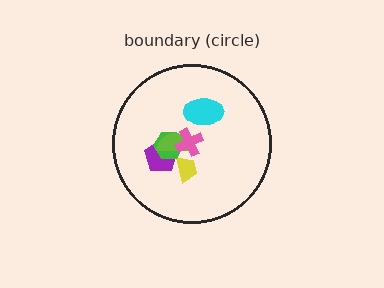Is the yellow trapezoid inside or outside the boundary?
Inside.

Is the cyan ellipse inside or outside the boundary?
Inside.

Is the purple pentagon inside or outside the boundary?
Inside.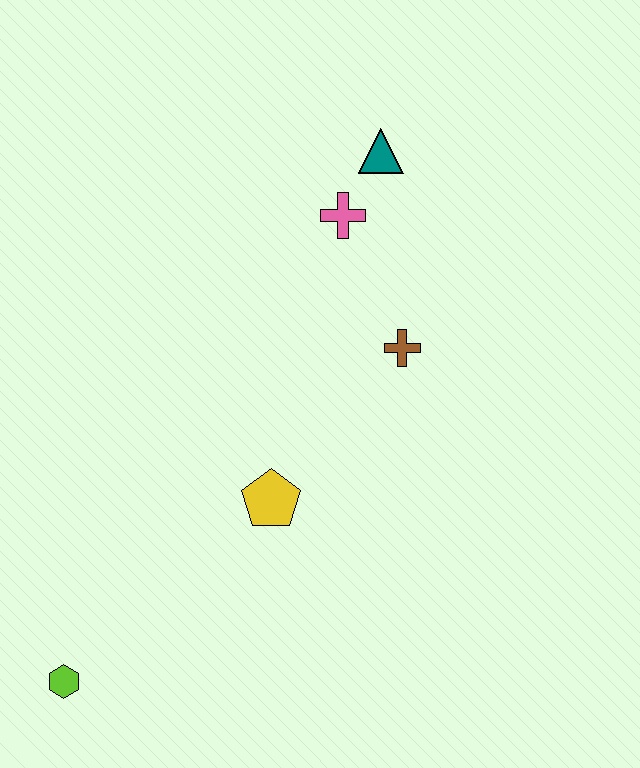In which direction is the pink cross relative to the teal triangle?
The pink cross is below the teal triangle.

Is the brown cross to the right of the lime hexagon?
Yes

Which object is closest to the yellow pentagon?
The brown cross is closest to the yellow pentagon.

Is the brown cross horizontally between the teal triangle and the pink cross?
No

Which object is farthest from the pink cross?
The lime hexagon is farthest from the pink cross.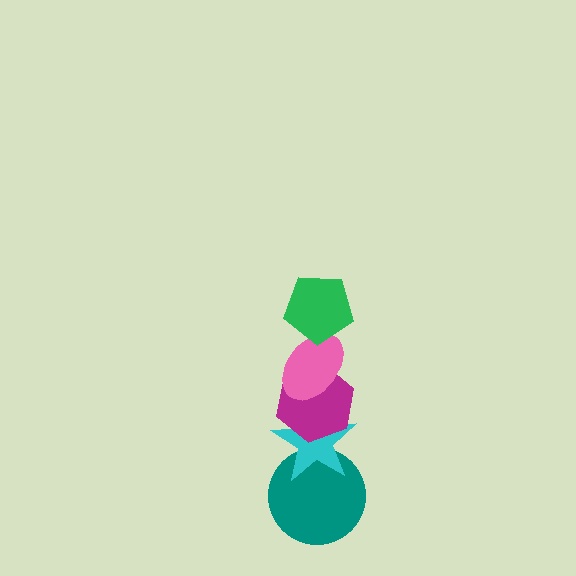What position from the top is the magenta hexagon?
The magenta hexagon is 3rd from the top.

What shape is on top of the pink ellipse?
The green pentagon is on top of the pink ellipse.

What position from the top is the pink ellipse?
The pink ellipse is 2nd from the top.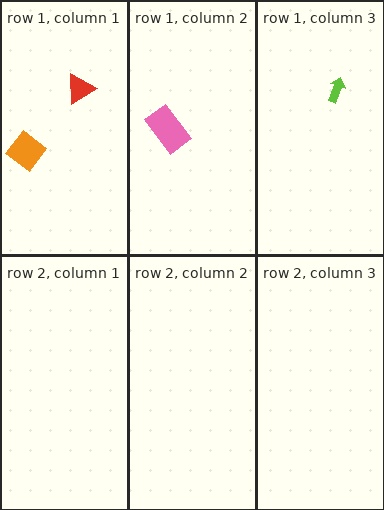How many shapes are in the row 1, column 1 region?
2.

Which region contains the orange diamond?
The row 1, column 1 region.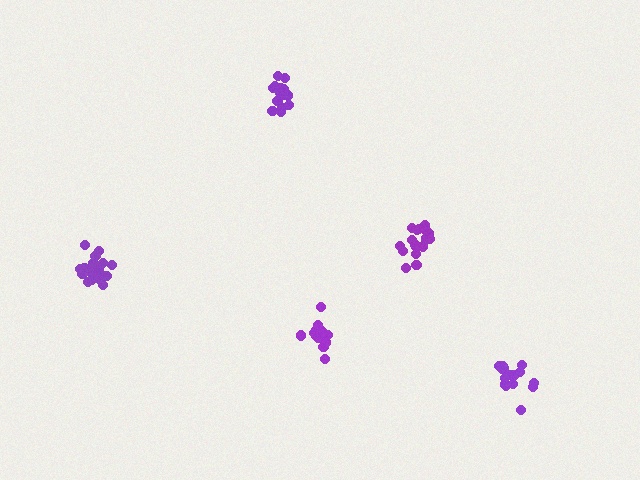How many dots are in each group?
Group 1: 15 dots, Group 2: 16 dots, Group 3: 16 dots, Group 4: 17 dots, Group 5: 21 dots (85 total).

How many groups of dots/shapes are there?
There are 5 groups.